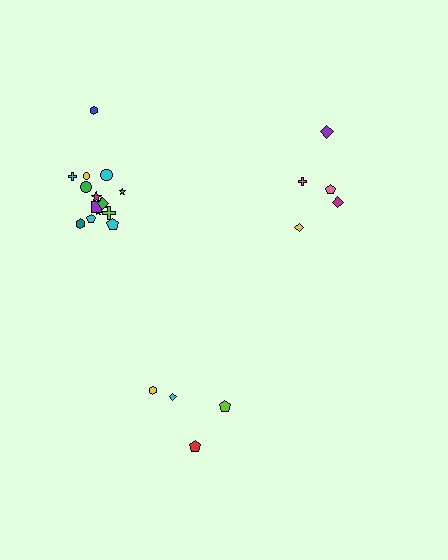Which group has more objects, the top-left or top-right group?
The top-left group.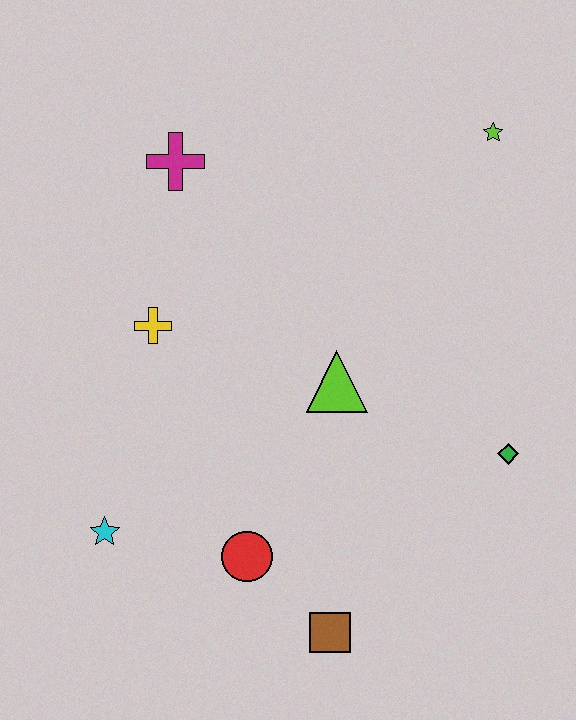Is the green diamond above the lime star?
No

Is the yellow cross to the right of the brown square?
No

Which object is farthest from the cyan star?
The lime star is farthest from the cyan star.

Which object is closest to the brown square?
The red circle is closest to the brown square.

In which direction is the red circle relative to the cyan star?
The red circle is to the right of the cyan star.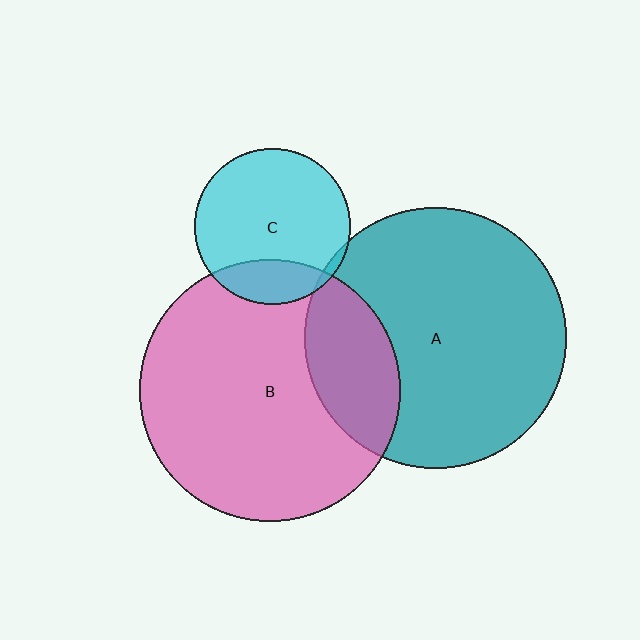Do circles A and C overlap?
Yes.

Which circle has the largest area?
Circle A (teal).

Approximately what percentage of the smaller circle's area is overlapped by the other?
Approximately 5%.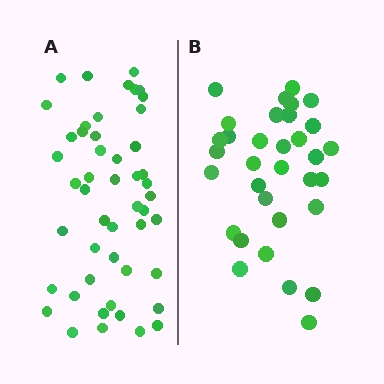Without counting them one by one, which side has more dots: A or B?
Region A (the left region) has more dots.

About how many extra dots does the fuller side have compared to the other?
Region A has approximately 15 more dots than region B.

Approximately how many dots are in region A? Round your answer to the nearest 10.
About 50 dots. (The exact count is 49, which rounds to 50.)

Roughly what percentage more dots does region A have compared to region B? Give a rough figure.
About 50% more.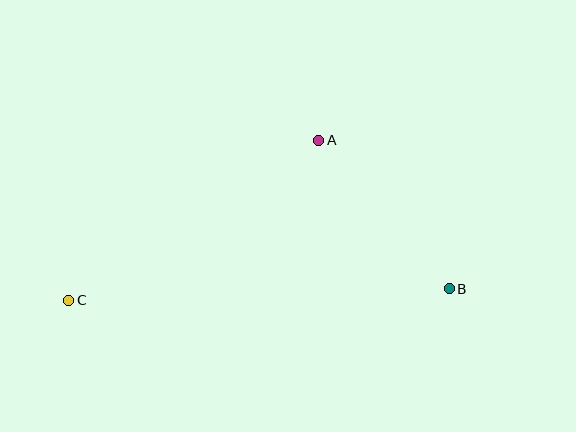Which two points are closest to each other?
Points A and B are closest to each other.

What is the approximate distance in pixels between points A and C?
The distance between A and C is approximately 297 pixels.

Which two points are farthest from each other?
Points B and C are farthest from each other.